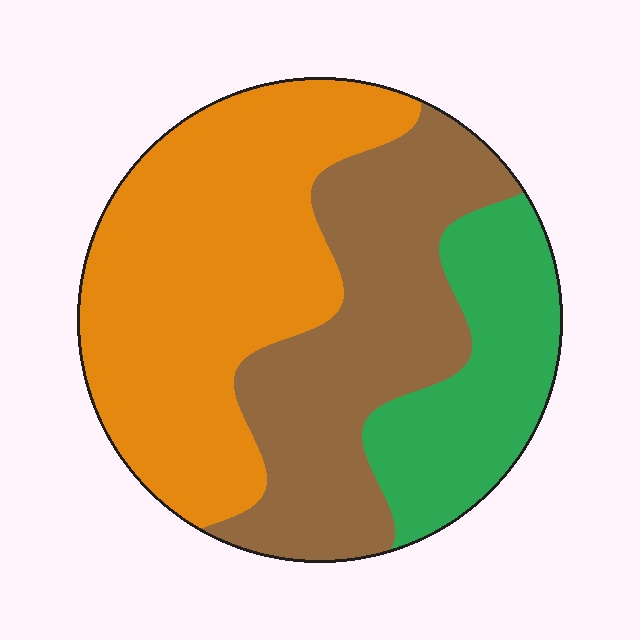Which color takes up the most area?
Orange, at roughly 45%.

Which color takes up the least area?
Green, at roughly 20%.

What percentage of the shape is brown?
Brown covers around 35% of the shape.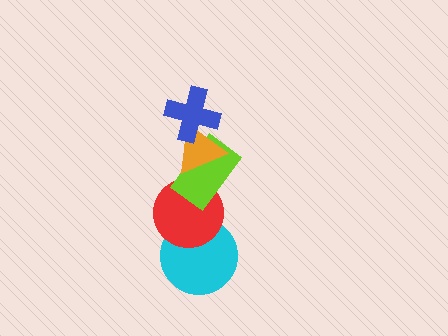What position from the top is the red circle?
The red circle is 4th from the top.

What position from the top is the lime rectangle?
The lime rectangle is 3rd from the top.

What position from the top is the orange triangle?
The orange triangle is 2nd from the top.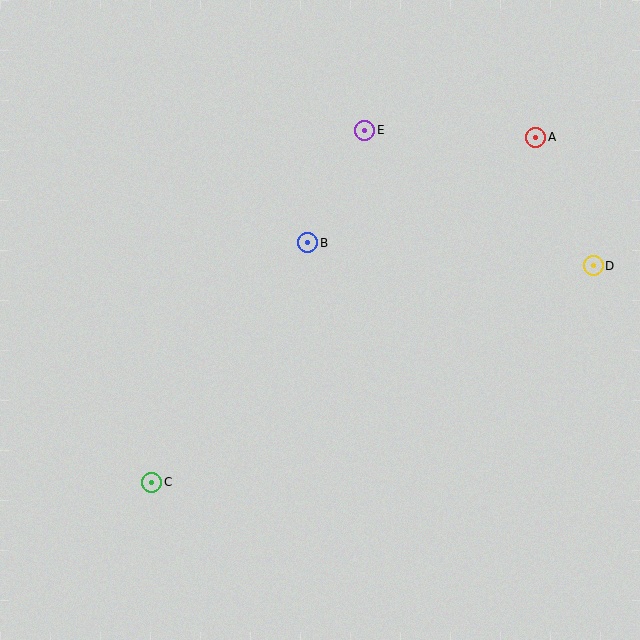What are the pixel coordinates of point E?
Point E is at (365, 130).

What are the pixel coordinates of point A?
Point A is at (536, 137).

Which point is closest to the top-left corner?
Point E is closest to the top-left corner.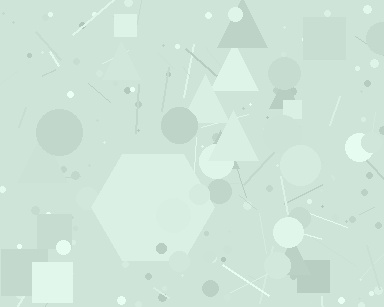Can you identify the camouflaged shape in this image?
The camouflaged shape is a hexagon.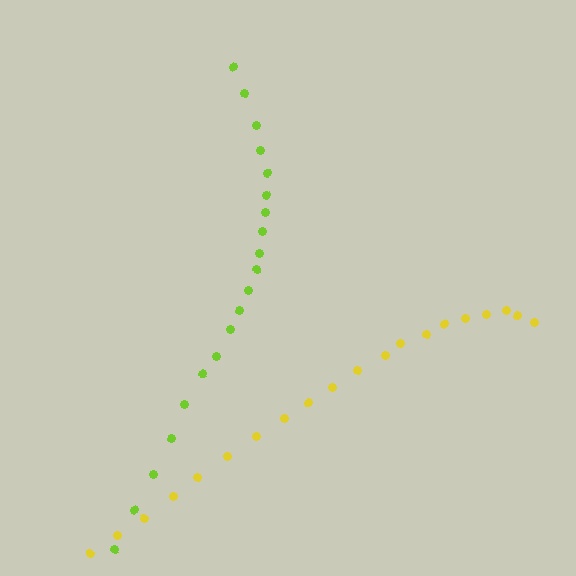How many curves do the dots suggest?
There are 2 distinct paths.